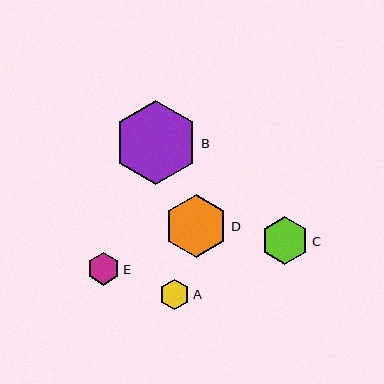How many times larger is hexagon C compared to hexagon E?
Hexagon C is approximately 1.5 times the size of hexagon E.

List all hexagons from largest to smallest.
From largest to smallest: B, D, C, E, A.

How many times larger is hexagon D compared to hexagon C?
Hexagon D is approximately 1.3 times the size of hexagon C.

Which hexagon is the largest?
Hexagon B is the largest with a size of approximately 84 pixels.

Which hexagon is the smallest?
Hexagon A is the smallest with a size of approximately 31 pixels.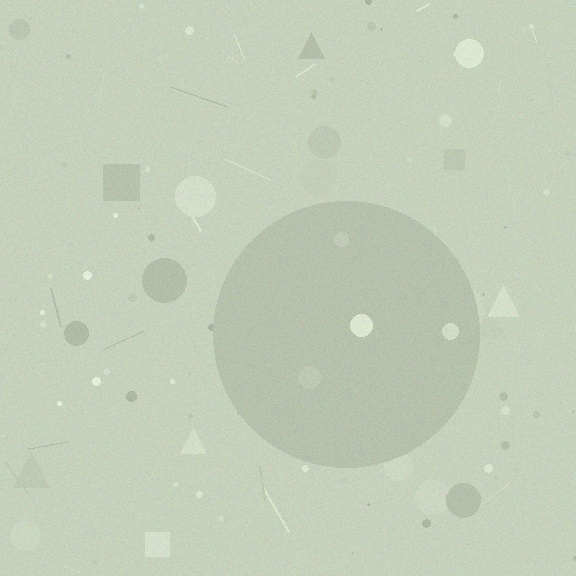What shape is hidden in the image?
A circle is hidden in the image.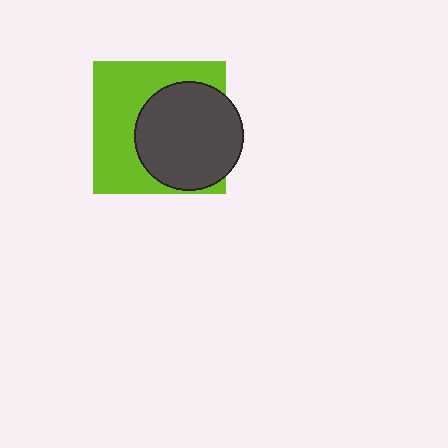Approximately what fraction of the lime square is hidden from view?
Roughly 48% of the lime square is hidden behind the dark gray circle.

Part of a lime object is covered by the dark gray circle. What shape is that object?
It is a square.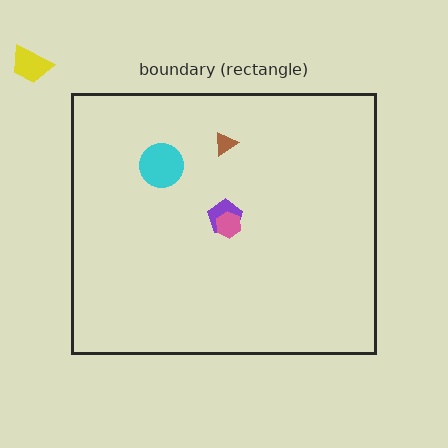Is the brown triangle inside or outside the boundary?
Inside.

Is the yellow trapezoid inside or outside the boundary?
Outside.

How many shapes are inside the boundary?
4 inside, 1 outside.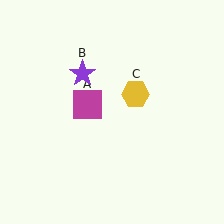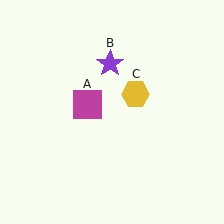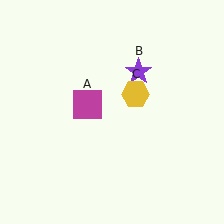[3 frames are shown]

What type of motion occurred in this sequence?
The purple star (object B) rotated clockwise around the center of the scene.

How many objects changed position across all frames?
1 object changed position: purple star (object B).